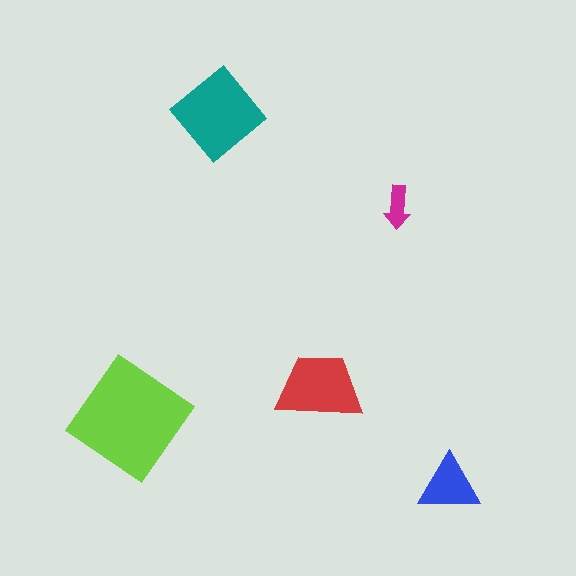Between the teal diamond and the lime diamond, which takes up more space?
The lime diamond.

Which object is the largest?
The lime diamond.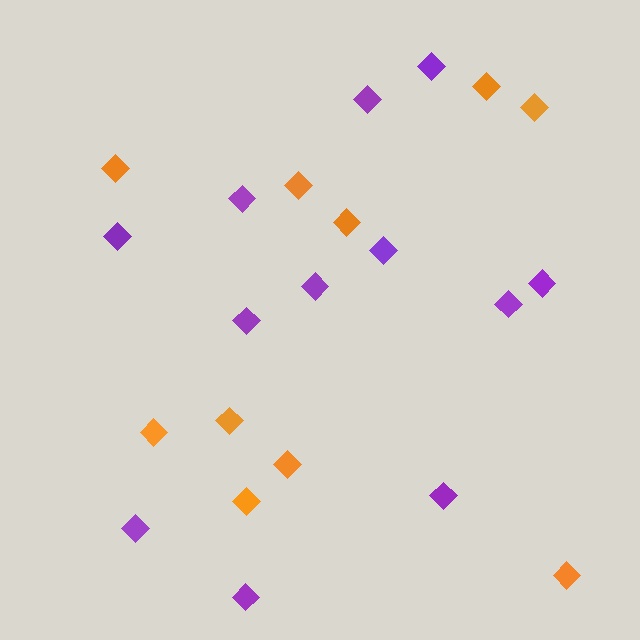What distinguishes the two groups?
There are 2 groups: one group of orange diamonds (10) and one group of purple diamonds (12).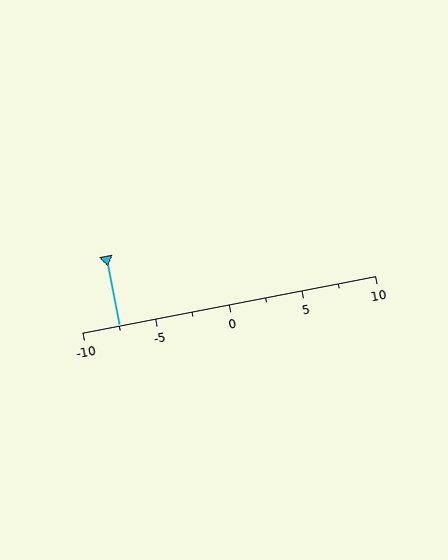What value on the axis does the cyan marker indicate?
The marker indicates approximately -7.5.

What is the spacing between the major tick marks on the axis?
The major ticks are spaced 5 apart.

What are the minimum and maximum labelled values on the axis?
The axis runs from -10 to 10.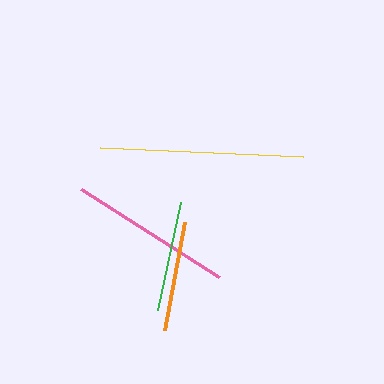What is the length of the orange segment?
The orange segment is approximately 110 pixels long.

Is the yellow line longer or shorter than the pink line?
The yellow line is longer than the pink line.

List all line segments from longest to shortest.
From longest to shortest: yellow, pink, green, orange.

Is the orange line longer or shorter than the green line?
The green line is longer than the orange line.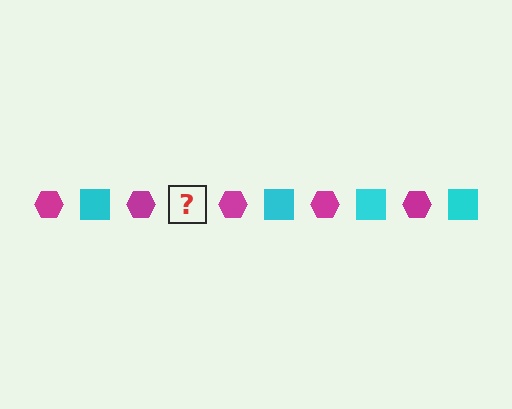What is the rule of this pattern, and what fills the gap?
The rule is that the pattern alternates between magenta hexagon and cyan square. The gap should be filled with a cyan square.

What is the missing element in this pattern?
The missing element is a cyan square.